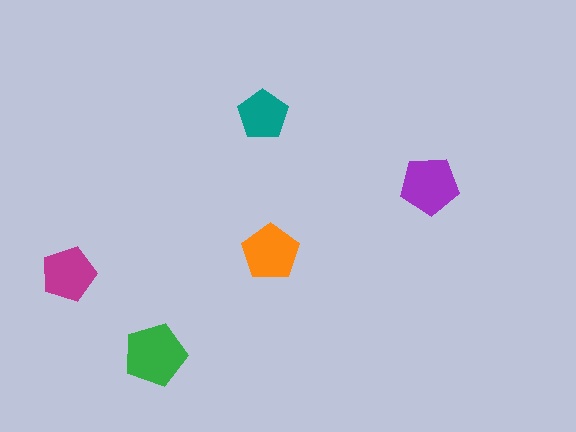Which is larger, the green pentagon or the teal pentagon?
The green one.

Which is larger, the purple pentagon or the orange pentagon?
The purple one.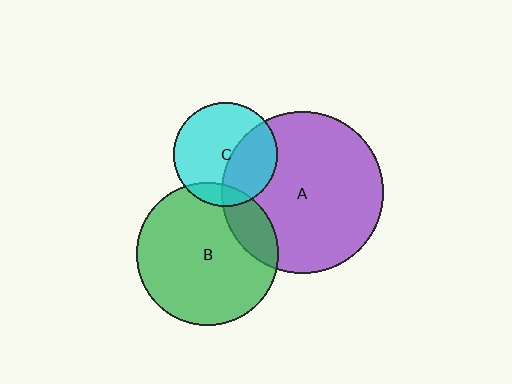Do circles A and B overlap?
Yes.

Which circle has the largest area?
Circle A (purple).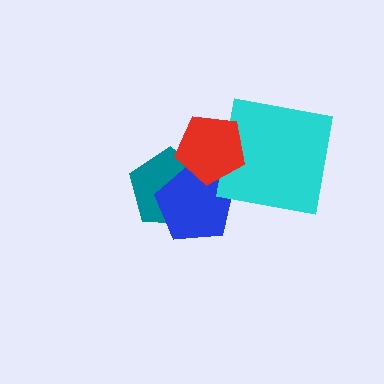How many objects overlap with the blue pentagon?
2 objects overlap with the blue pentagon.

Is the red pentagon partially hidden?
No, no other shape covers it.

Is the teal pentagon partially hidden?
Yes, it is partially covered by another shape.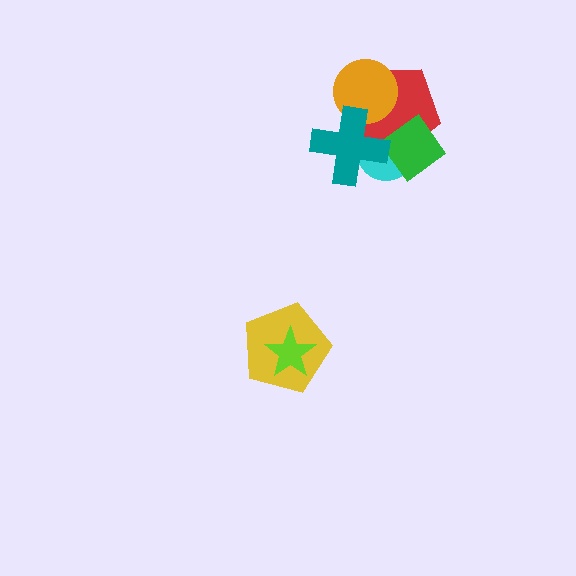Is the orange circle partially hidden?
Yes, it is partially covered by another shape.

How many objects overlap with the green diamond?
3 objects overlap with the green diamond.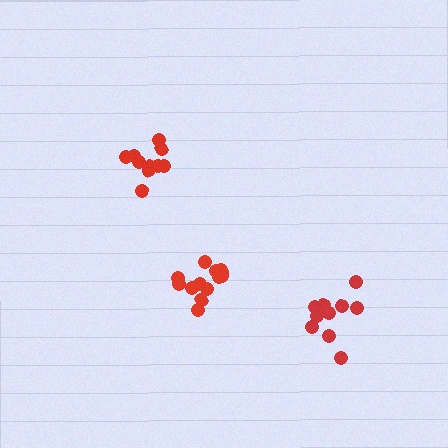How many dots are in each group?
Group 1: 10 dots, Group 2: 10 dots, Group 3: 14 dots (34 total).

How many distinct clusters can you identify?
There are 3 distinct clusters.